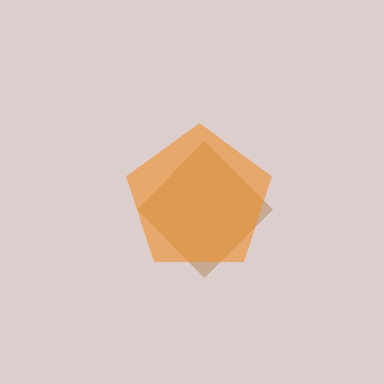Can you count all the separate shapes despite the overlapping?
Yes, there are 2 separate shapes.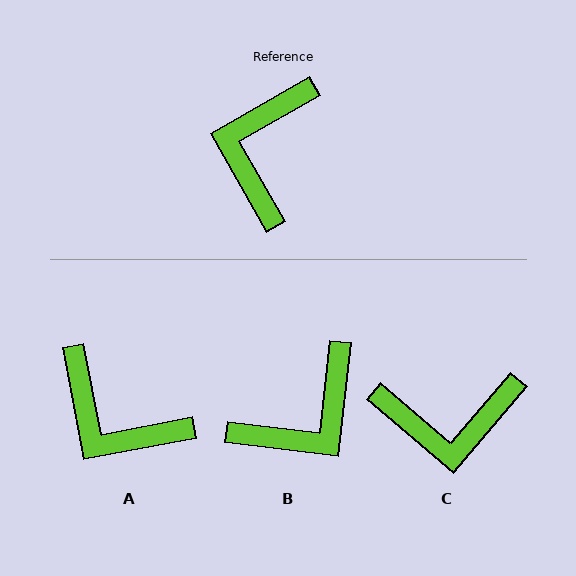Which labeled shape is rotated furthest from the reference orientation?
B, about 144 degrees away.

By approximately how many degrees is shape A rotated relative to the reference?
Approximately 71 degrees counter-clockwise.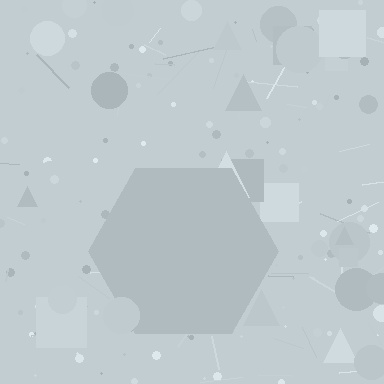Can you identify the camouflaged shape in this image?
The camouflaged shape is a hexagon.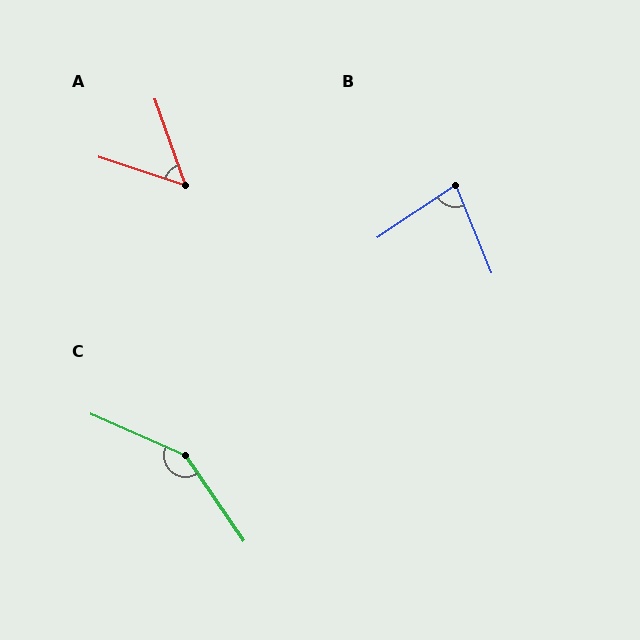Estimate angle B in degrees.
Approximately 78 degrees.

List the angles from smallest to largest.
A (53°), B (78°), C (148°).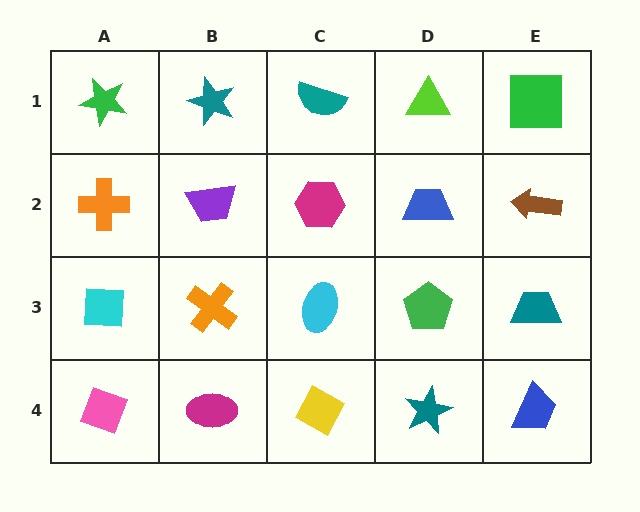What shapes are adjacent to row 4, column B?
An orange cross (row 3, column B), a pink diamond (row 4, column A), a yellow diamond (row 4, column C).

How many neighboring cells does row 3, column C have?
4.